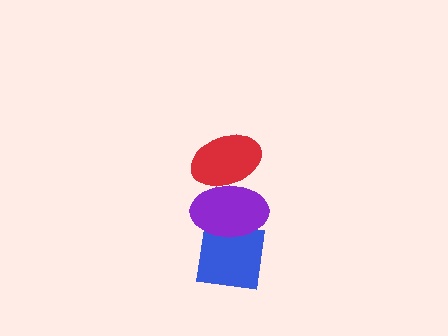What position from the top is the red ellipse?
The red ellipse is 1st from the top.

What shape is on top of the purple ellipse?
The red ellipse is on top of the purple ellipse.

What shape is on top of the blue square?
The purple ellipse is on top of the blue square.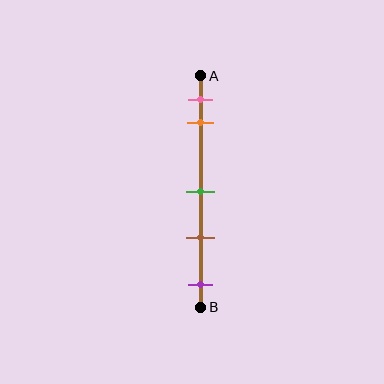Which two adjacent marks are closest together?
The pink and orange marks are the closest adjacent pair.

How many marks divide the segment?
There are 5 marks dividing the segment.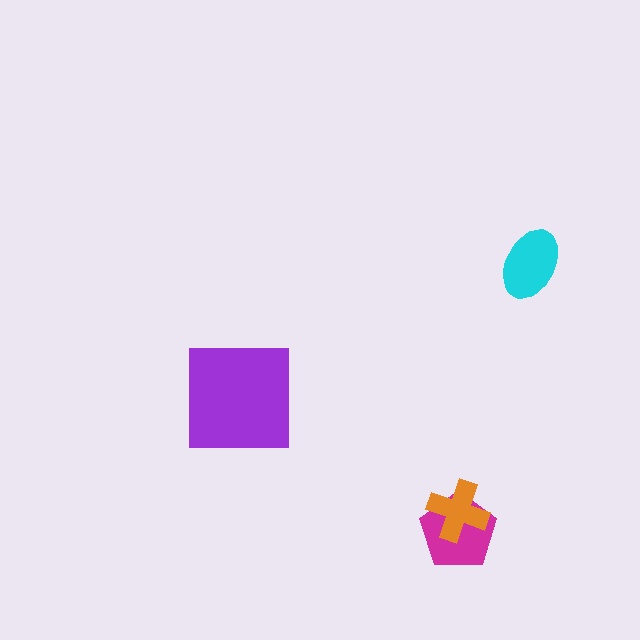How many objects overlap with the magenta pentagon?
1 object overlaps with the magenta pentagon.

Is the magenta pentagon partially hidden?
Yes, it is partially covered by another shape.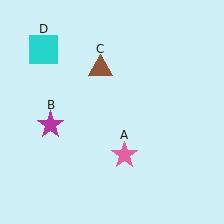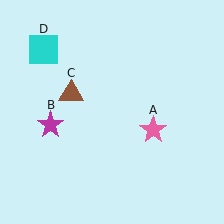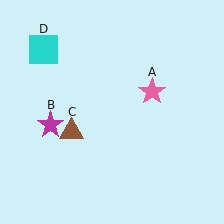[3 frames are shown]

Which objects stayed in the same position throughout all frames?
Magenta star (object B) and cyan square (object D) remained stationary.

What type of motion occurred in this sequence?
The pink star (object A), brown triangle (object C) rotated counterclockwise around the center of the scene.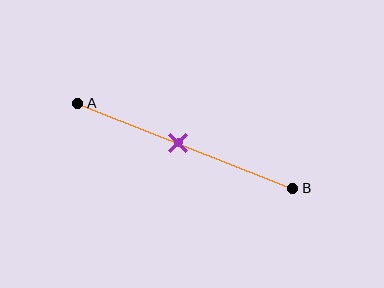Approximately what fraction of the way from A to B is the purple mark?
The purple mark is approximately 45% of the way from A to B.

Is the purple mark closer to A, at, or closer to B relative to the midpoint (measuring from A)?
The purple mark is closer to point A than the midpoint of segment AB.